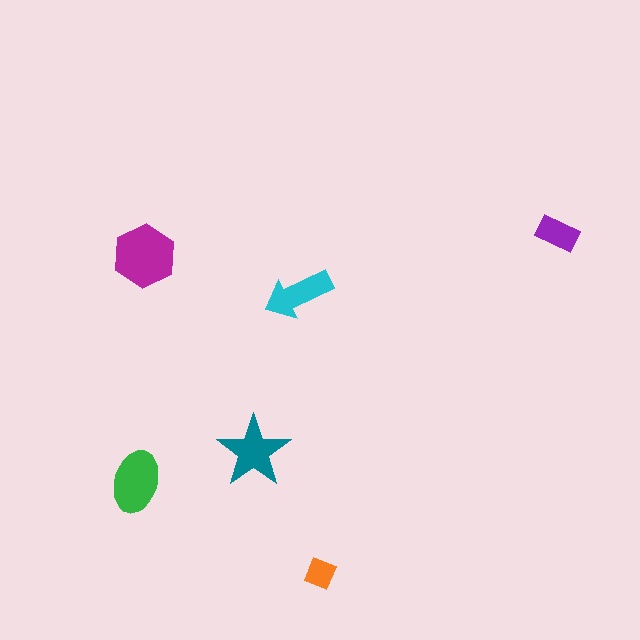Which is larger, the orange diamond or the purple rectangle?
The purple rectangle.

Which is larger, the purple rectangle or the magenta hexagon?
The magenta hexagon.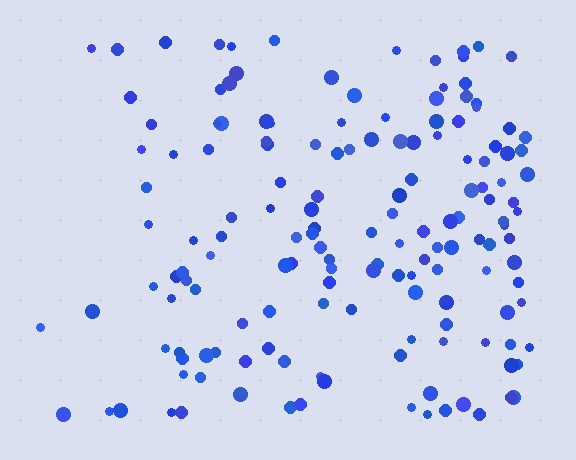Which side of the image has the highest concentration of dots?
The right.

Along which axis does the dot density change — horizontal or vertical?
Horizontal.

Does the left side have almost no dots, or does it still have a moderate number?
Still a moderate number, just noticeably fewer than the right.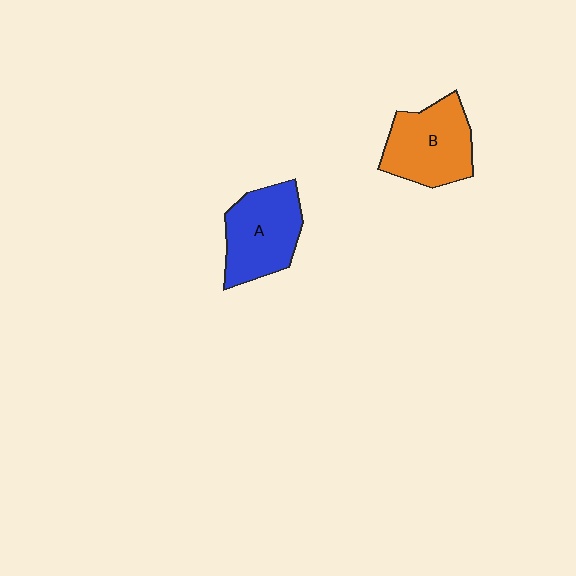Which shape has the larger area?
Shape A (blue).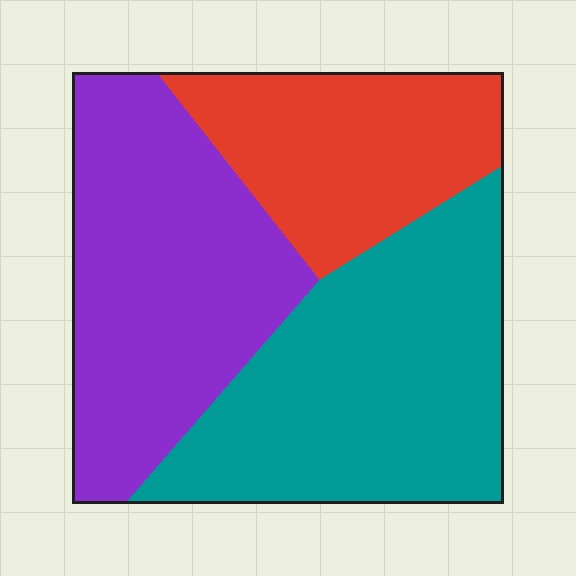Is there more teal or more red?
Teal.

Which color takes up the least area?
Red, at roughly 25%.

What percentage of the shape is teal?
Teal takes up between a third and a half of the shape.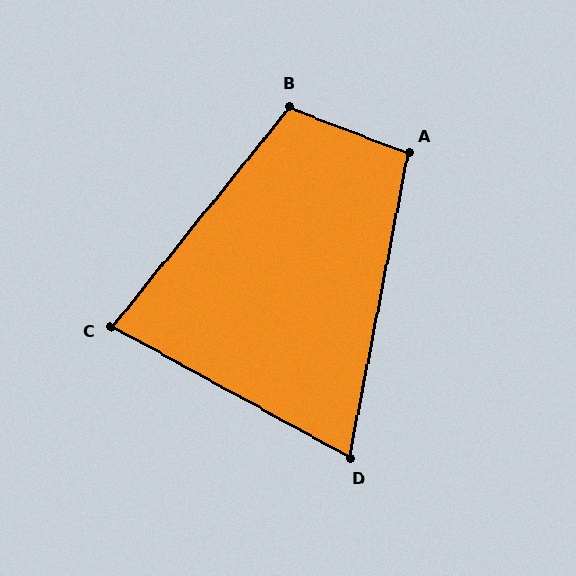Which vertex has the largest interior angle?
B, at approximately 108 degrees.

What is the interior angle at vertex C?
Approximately 80 degrees (acute).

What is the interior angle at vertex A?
Approximately 100 degrees (obtuse).